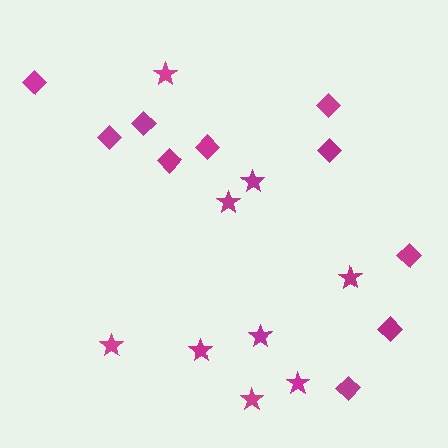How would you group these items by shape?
There are 2 groups: one group of stars (9) and one group of diamonds (10).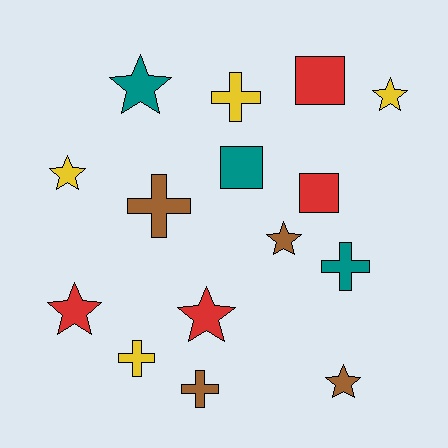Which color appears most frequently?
Yellow, with 4 objects.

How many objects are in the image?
There are 15 objects.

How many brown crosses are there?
There are 2 brown crosses.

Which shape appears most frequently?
Star, with 7 objects.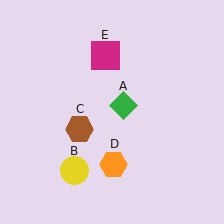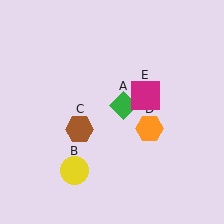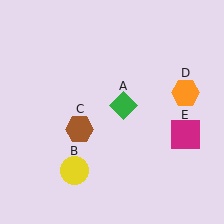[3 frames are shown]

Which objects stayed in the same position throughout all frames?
Green diamond (object A) and yellow circle (object B) and brown hexagon (object C) remained stationary.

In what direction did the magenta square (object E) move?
The magenta square (object E) moved down and to the right.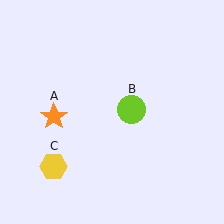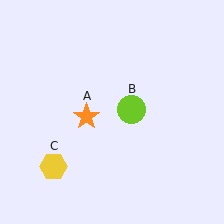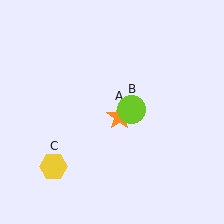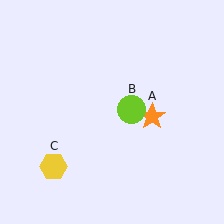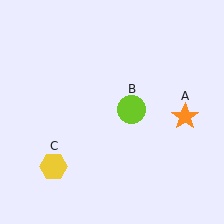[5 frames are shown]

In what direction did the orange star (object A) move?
The orange star (object A) moved right.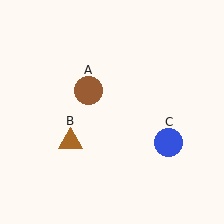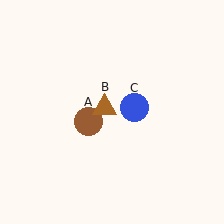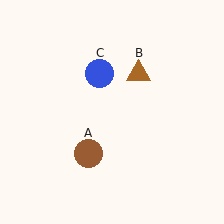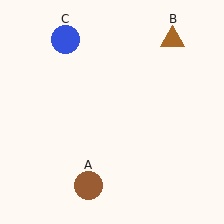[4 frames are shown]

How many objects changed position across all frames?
3 objects changed position: brown circle (object A), brown triangle (object B), blue circle (object C).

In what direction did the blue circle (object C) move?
The blue circle (object C) moved up and to the left.